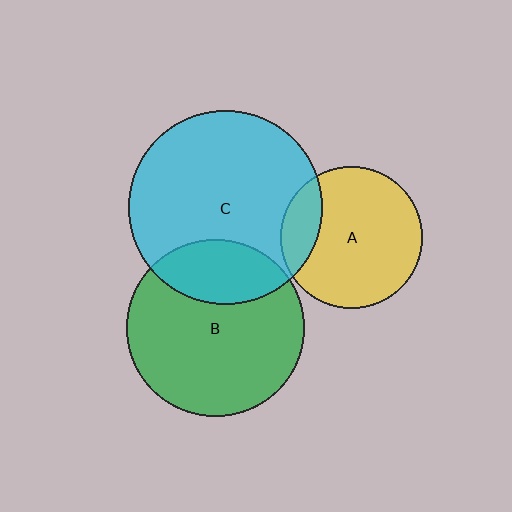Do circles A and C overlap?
Yes.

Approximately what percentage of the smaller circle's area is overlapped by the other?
Approximately 15%.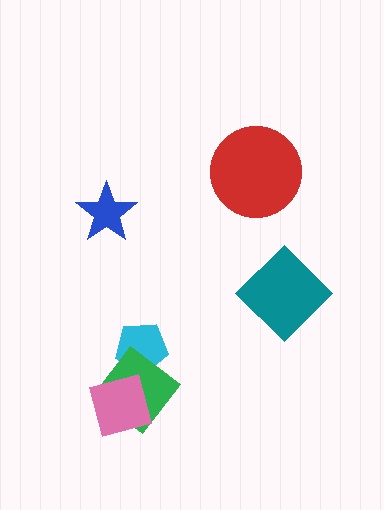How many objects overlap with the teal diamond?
0 objects overlap with the teal diamond.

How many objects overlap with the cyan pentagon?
1 object overlaps with the cyan pentagon.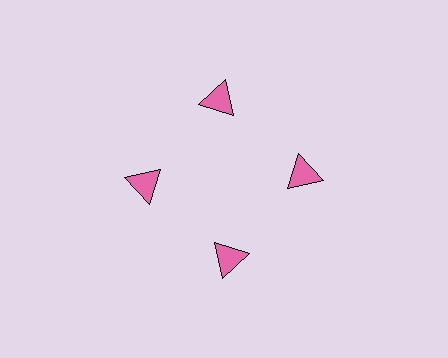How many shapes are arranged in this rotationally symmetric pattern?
There are 4 shapes, arranged in 4 groups of 1.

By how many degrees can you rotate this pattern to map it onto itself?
The pattern maps onto itself every 90 degrees of rotation.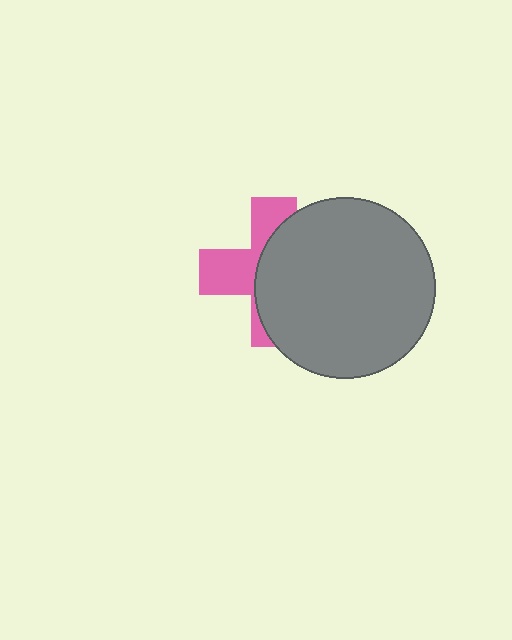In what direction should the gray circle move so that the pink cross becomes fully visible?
The gray circle should move right. That is the shortest direction to clear the overlap and leave the pink cross fully visible.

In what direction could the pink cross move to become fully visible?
The pink cross could move left. That would shift it out from behind the gray circle entirely.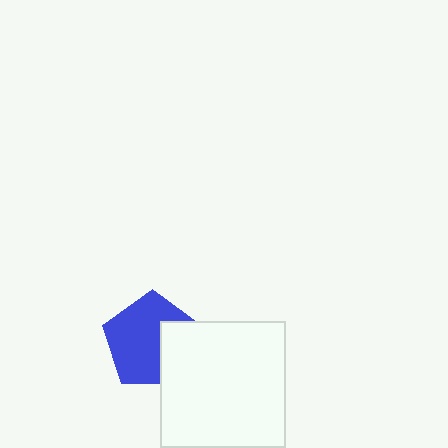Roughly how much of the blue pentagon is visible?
Most of it is visible (roughly 68%).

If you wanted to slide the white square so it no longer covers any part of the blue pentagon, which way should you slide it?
Slide it right — that is the most direct way to separate the two shapes.